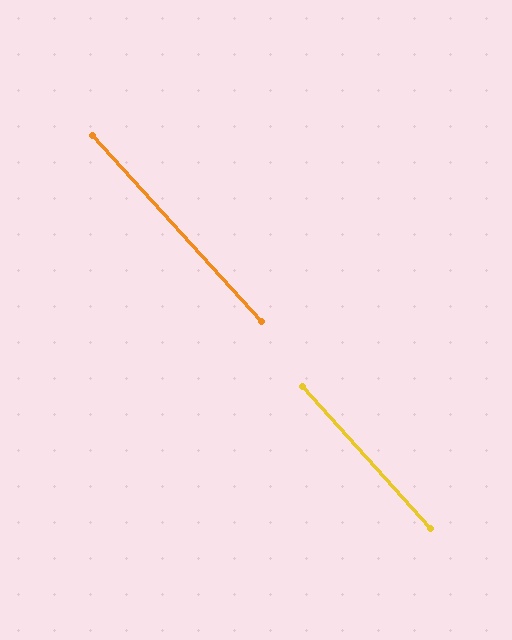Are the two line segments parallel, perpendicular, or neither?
Parallel — their directions differ by only 0.1°.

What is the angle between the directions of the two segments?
Approximately 0 degrees.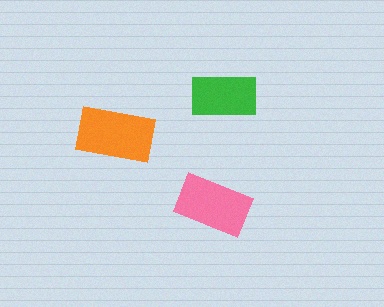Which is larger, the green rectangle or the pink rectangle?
The pink one.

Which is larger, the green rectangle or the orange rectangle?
The orange one.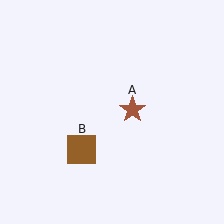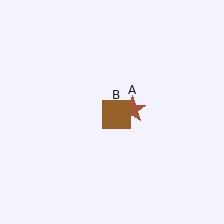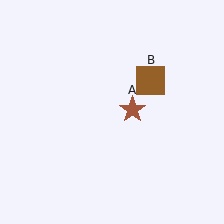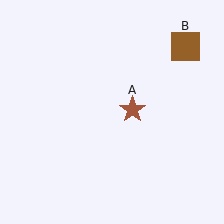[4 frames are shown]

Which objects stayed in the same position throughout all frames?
Brown star (object A) remained stationary.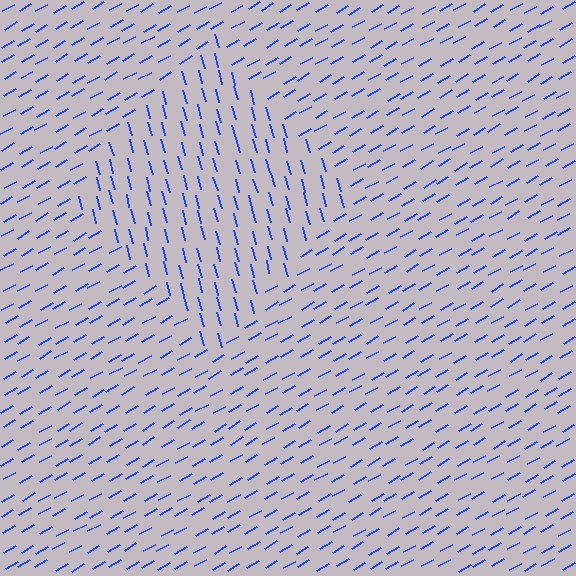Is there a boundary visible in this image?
Yes, there is a texture boundary formed by a change in line orientation.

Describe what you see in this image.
The image is filled with small blue line segments. A diamond region in the image has lines oriented differently from the surrounding lines, creating a visible texture boundary.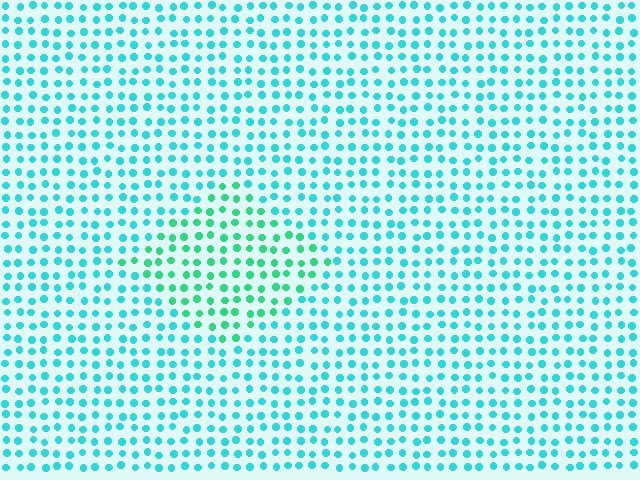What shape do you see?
I see a diamond.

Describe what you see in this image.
The image is filled with small cyan elements in a uniform arrangement. A diamond-shaped region is visible where the elements are tinted to a slightly different hue, forming a subtle color boundary.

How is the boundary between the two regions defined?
The boundary is defined purely by a slight shift in hue (about 30 degrees). Spacing, size, and orientation are identical on both sides.